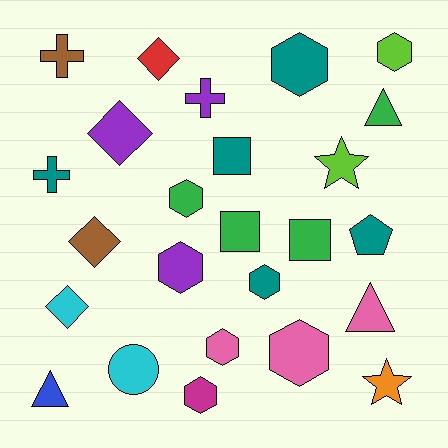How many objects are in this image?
There are 25 objects.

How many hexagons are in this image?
There are 8 hexagons.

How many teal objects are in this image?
There are 5 teal objects.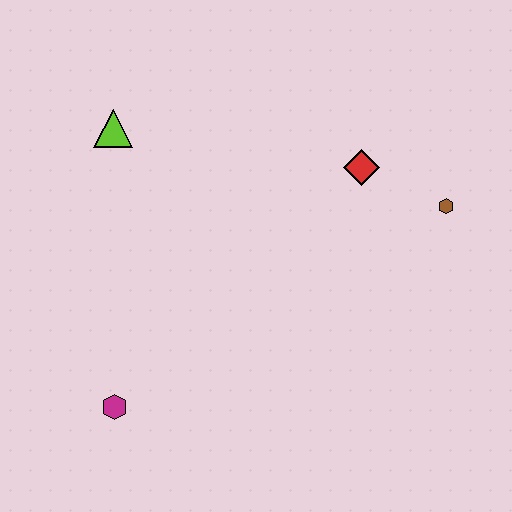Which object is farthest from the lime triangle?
The brown hexagon is farthest from the lime triangle.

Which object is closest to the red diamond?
The brown hexagon is closest to the red diamond.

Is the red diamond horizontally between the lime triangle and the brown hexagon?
Yes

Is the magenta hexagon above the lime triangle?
No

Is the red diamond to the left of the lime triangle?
No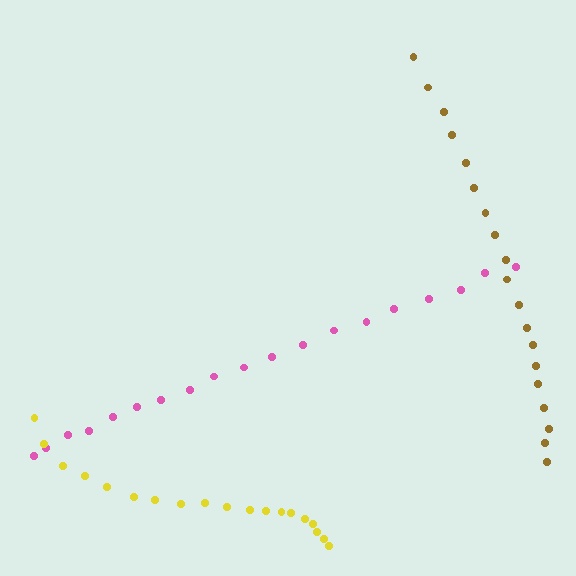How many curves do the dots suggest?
There are 3 distinct paths.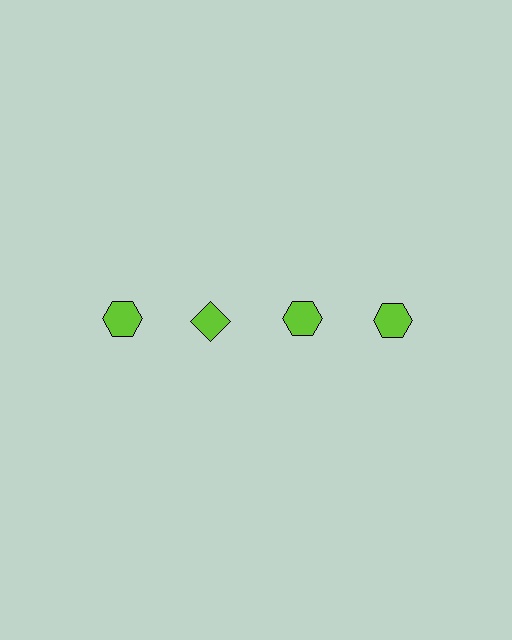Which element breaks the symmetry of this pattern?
The lime diamond in the top row, second from left column breaks the symmetry. All other shapes are lime hexagons.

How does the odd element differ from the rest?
It has a different shape: diamond instead of hexagon.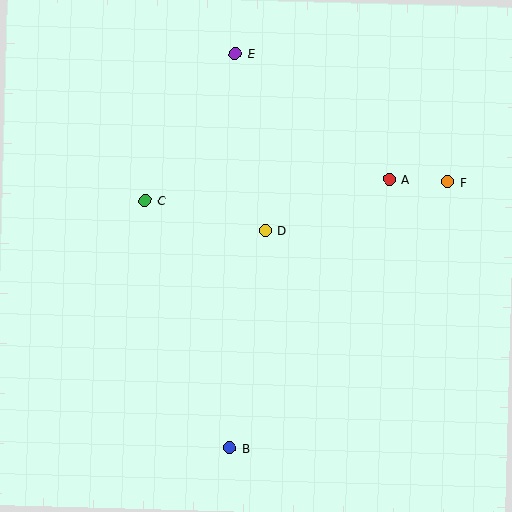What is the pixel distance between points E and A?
The distance between E and A is 199 pixels.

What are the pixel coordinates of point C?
Point C is at (145, 201).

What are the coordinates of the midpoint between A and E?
The midpoint between A and E is at (312, 116).